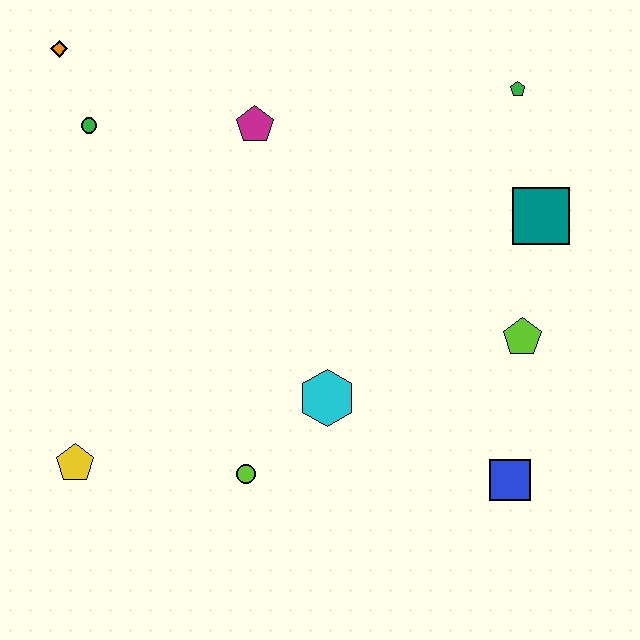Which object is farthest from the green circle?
The blue square is farthest from the green circle.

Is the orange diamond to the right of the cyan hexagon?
No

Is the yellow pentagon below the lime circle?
No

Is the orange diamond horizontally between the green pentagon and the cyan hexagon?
No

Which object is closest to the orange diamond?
The green circle is closest to the orange diamond.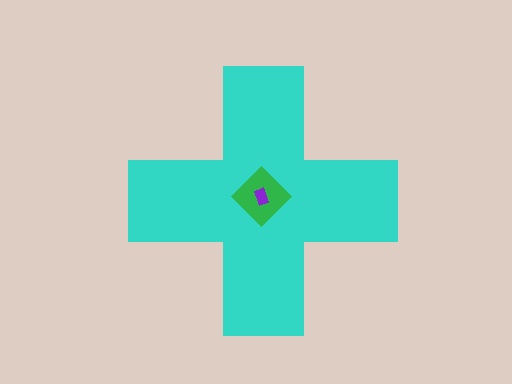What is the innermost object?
The purple rectangle.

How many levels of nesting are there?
3.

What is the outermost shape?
The cyan cross.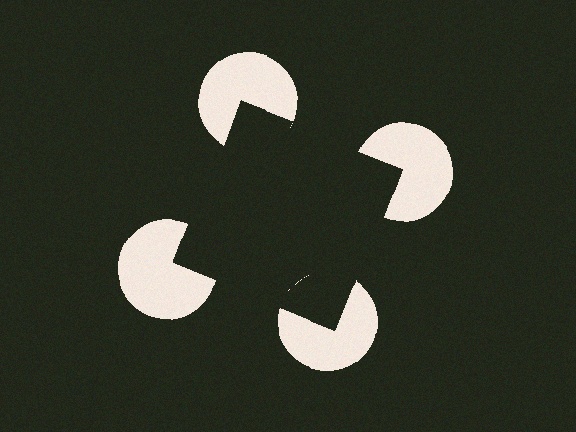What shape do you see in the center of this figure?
An illusory square — its edges are inferred from the aligned wedge cuts in the pac-man discs, not physically drawn.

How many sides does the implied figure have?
4 sides.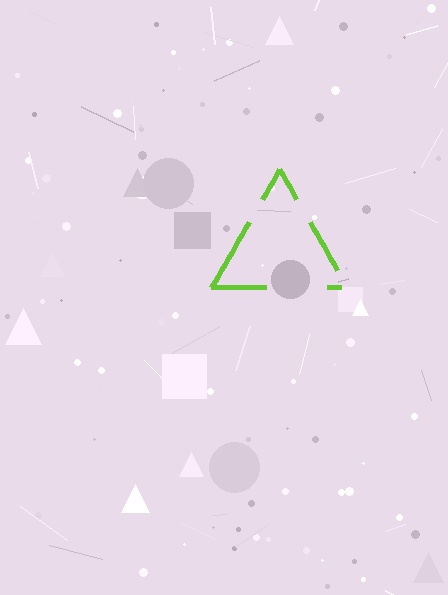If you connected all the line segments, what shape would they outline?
They would outline a triangle.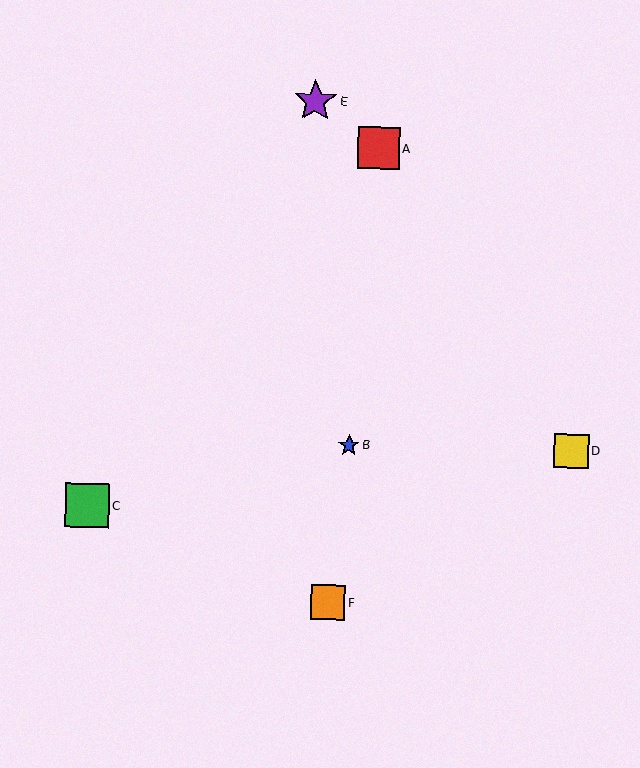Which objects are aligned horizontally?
Objects B, D are aligned horizontally.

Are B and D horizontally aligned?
Yes, both are at y≈445.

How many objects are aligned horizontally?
2 objects (B, D) are aligned horizontally.